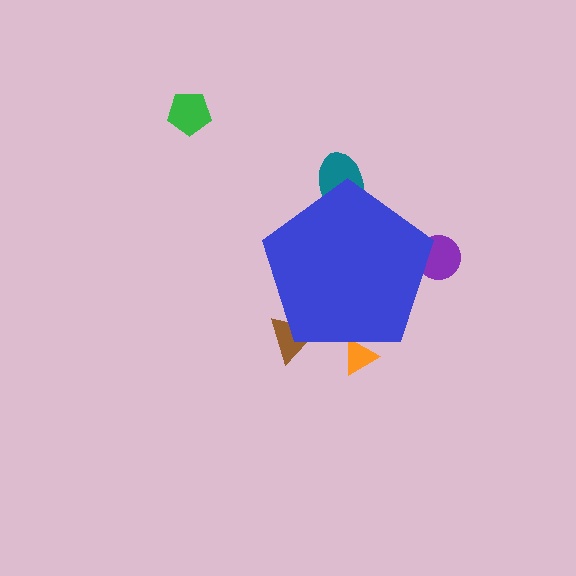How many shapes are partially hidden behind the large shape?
4 shapes are partially hidden.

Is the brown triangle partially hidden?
Yes, the brown triangle is partially hidden behind the blue pentagon.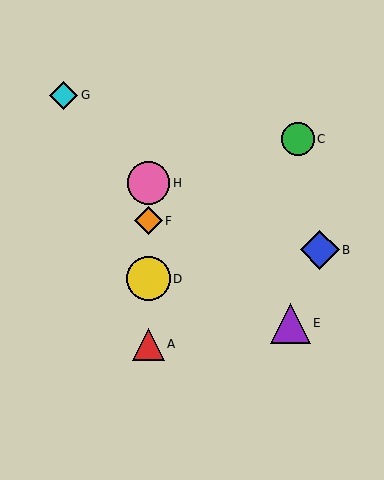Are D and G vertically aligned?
No, D is at x≈148 and G is at x≈64.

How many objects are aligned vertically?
4 objects (A, D, F, H) are aligned vertically.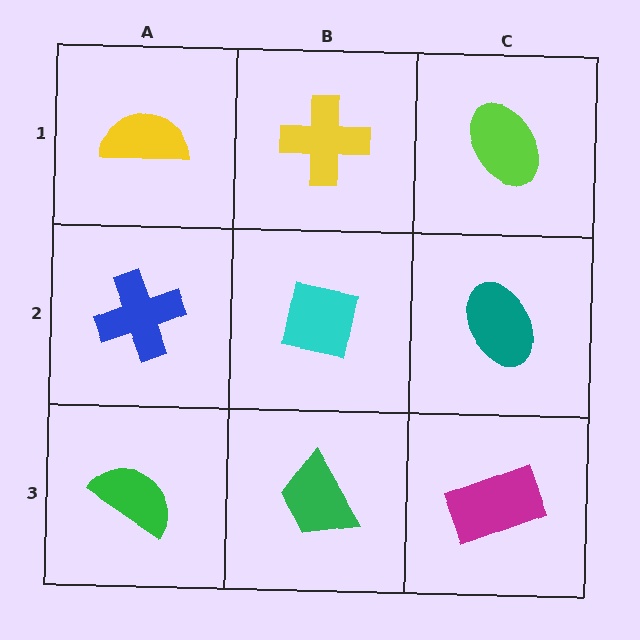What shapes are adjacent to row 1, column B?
A cyan square (row 2, column B), a yellow semicircle (row 1, column A), a lime ellipse (row 1, column C).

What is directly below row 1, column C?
A teal ellipse.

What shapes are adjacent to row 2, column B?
A yellow cross (row 1, column B), a green trapezoid (row 3, column B), a blue cross (row 2, column A), a teal ellipse (row 2, column C).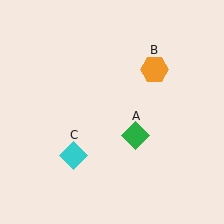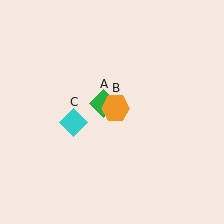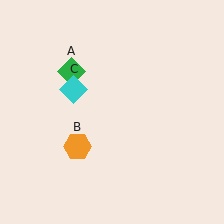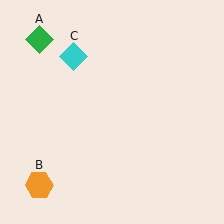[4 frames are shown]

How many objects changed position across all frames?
3 objects changed position: green diamond (object A), orange hexagon (object B), cyan diamond (object C).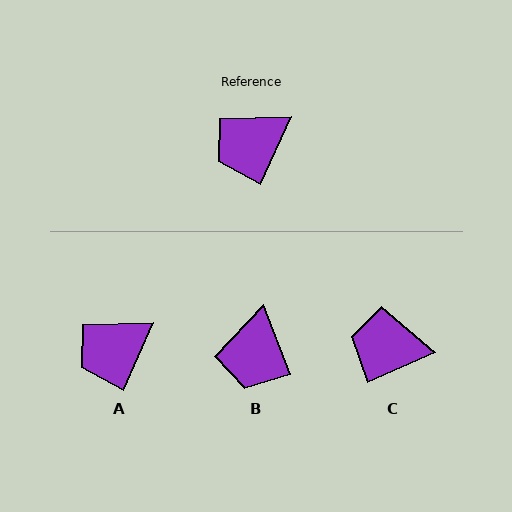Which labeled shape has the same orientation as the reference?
A.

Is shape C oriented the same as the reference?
No, it is off by about 42 degrees.